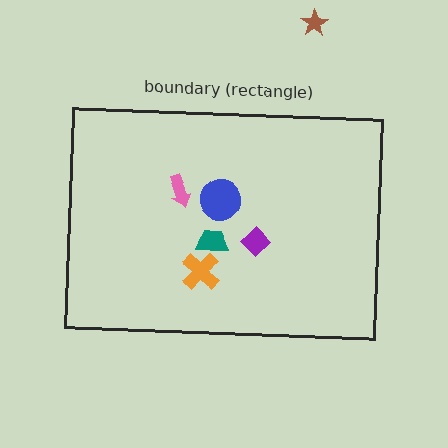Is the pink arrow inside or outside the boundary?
Inside.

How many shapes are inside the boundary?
5 inside, 1 outside.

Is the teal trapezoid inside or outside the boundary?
Inside.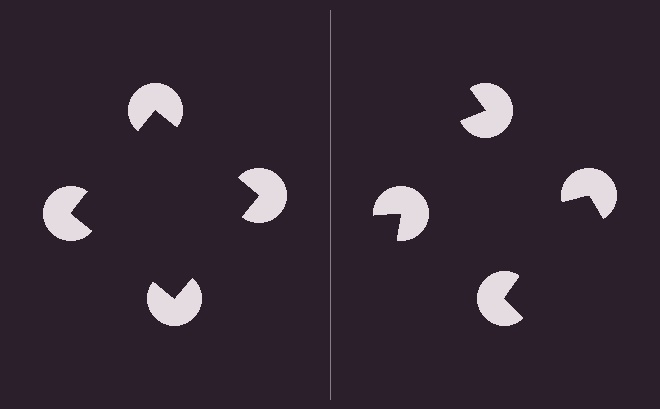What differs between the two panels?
The pac-man discs are positioned identically on both sides; only the wedge orientations differ. On the left they align to a square; on the right they are misaligned.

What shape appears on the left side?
An illusory square.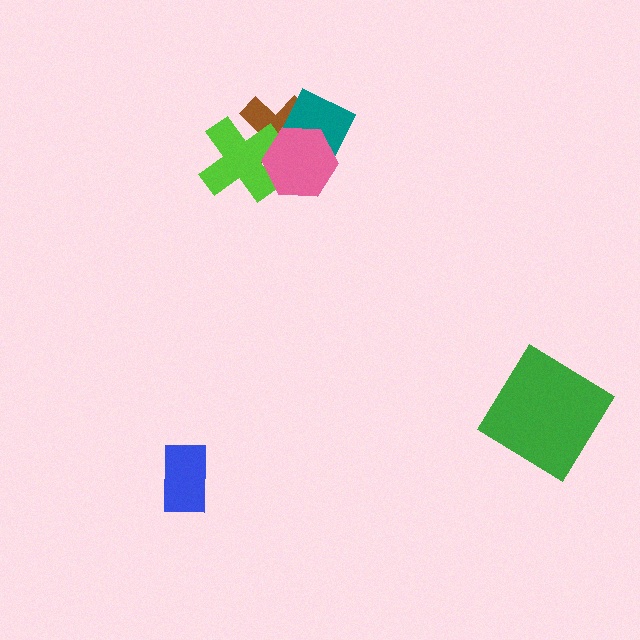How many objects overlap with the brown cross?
3 objects overlap with the brown cross.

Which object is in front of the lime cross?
The pink hexagon is in front of the lime cross.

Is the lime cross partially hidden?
Yes, it is partially covered by another shape.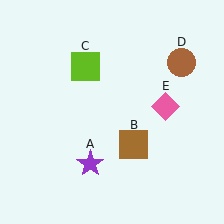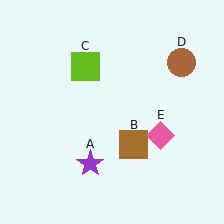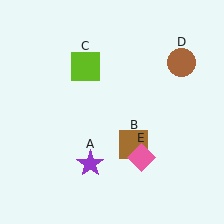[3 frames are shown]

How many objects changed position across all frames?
1 object changed position: pink diamond (object E).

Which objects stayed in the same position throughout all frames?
Purple star (object A) and brown square (object B) and lime square (object C) and brown circle (object D) remained stationary.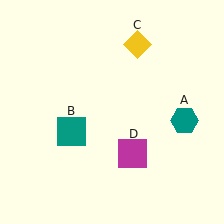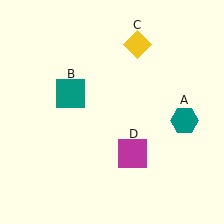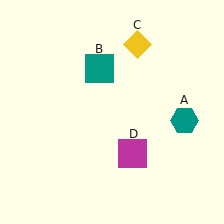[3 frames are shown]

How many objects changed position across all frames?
1 object changed position: teal square (object B).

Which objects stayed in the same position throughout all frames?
Teal hexagon (object A) and yellow diamond (object C) and magenta square (object D) remained stationary.